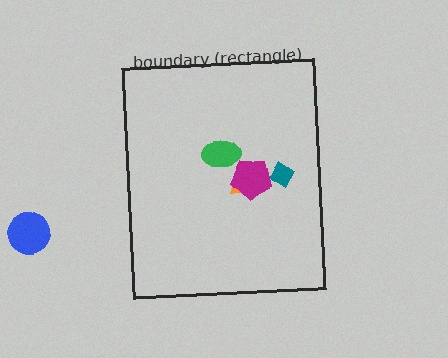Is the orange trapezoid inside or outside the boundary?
Inside.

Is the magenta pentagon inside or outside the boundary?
Inside.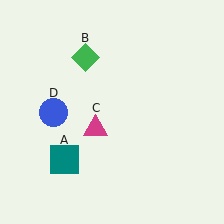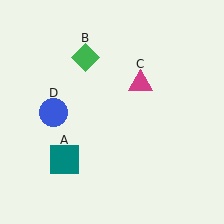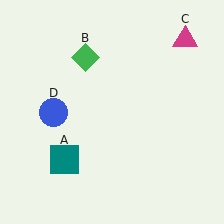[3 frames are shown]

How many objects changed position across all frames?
1 object changed position: magenta triangle (object C).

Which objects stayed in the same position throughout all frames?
Teal square (object A) and green diamond (object B) and blue circle (object D) remained stationary.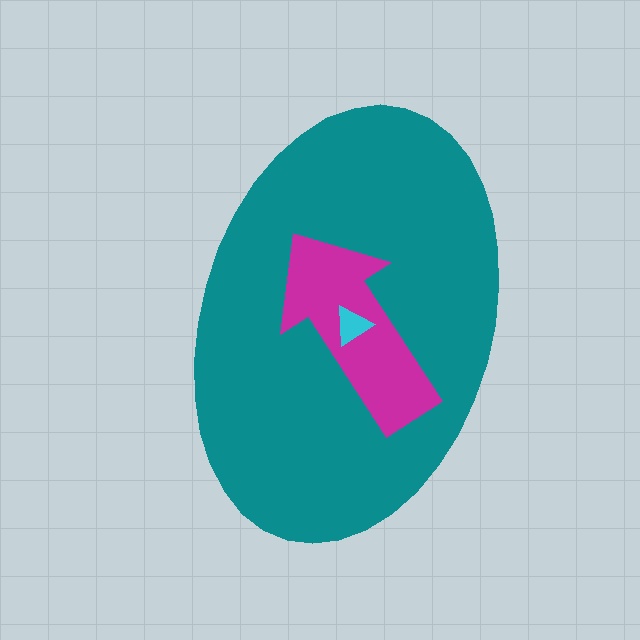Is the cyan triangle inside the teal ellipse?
Yes.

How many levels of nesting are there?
3.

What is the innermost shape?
The cyan triangle.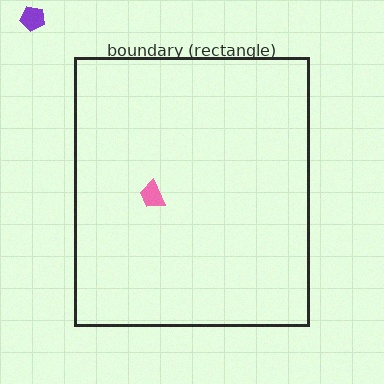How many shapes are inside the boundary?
1 inside, 1 outside.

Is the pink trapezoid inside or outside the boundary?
Inside.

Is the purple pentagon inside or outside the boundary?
Outside.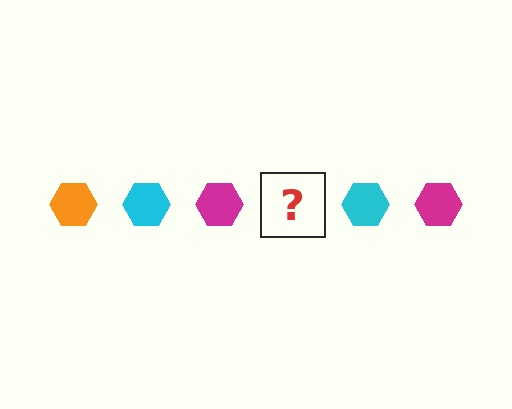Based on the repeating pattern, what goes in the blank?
The blank should be an orange hexagon.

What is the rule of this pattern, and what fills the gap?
The rule is that the pattern cycles through orange, cyan, magenta hexagons. The gap should be filled with an orange hexagon.